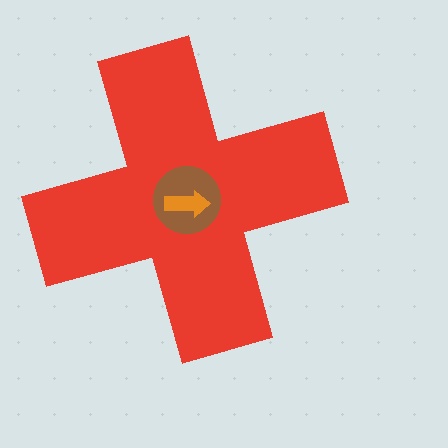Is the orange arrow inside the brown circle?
Yes.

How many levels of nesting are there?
3.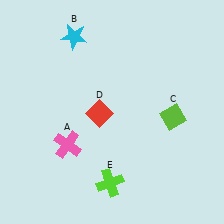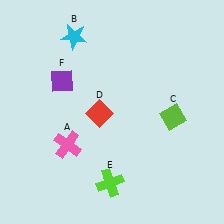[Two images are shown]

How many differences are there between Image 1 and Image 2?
There is 1 difference between the two images.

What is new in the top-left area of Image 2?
A purple diamond (F) was added in the top-left area of Image 2.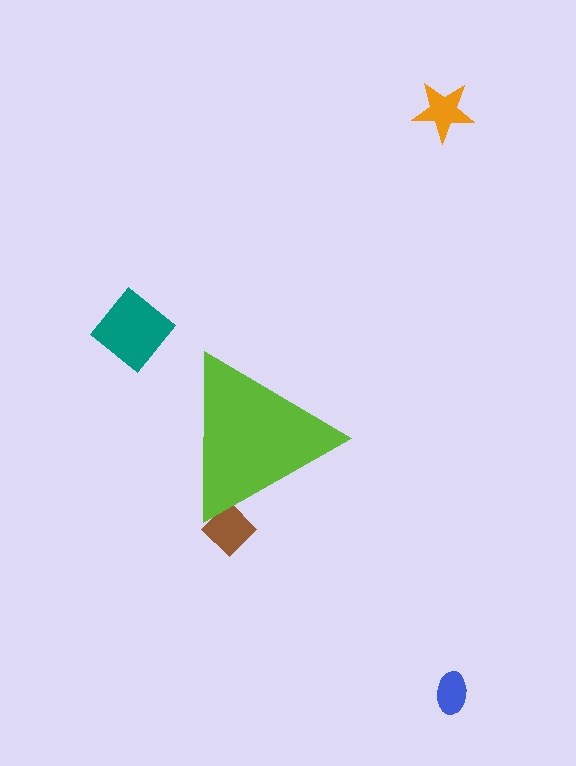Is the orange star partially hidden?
No, the orange star is fully visible.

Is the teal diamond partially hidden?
No, the teal diamond is fully visible.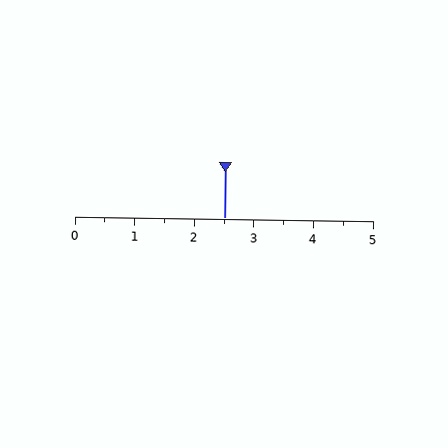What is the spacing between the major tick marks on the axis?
The major ticks are spaced 1 apart.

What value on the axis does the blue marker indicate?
The marker indicates approximately 2.5.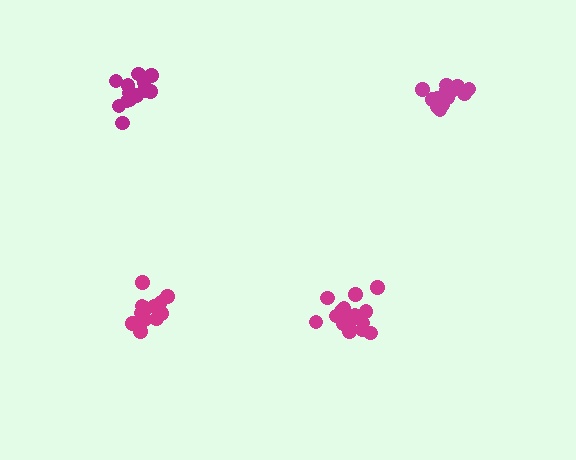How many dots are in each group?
Group 1: 18 dots, Group 2: 14 dots, Group 3: 18 dots, Group 4: 15 dots (65 total).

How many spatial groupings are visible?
There are 4 spatial groupings.